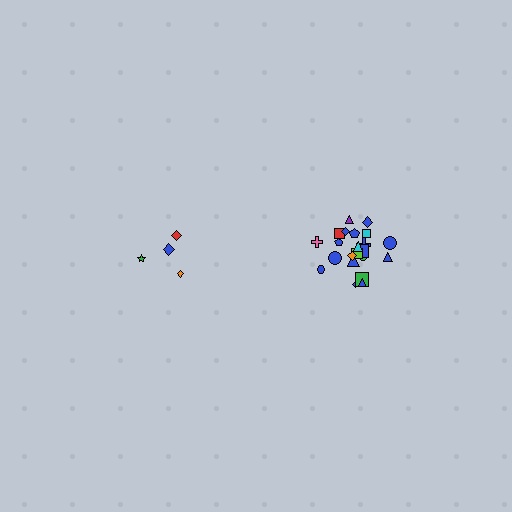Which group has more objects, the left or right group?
The right group.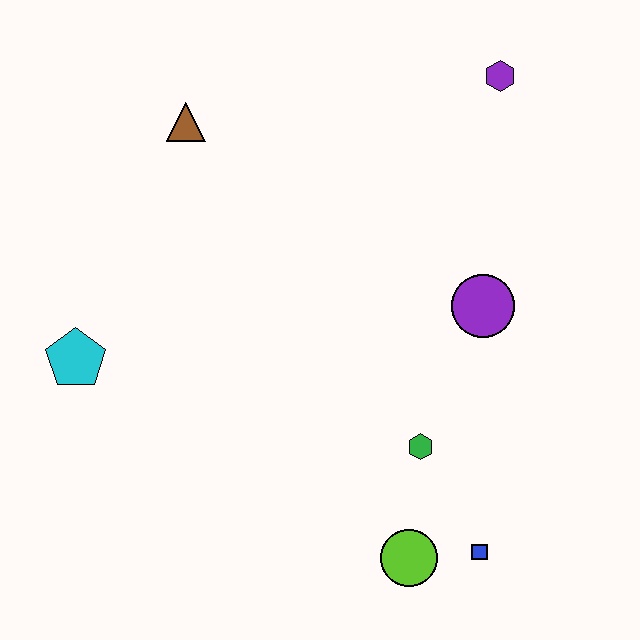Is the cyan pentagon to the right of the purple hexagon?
No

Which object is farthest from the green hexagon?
The brown triangle is farthest from the green hexagon.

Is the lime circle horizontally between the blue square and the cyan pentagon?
Yes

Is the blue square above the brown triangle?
No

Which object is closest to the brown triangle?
The cyan pentagon is closest to the brown triangle.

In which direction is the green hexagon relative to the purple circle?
The green hexagon is below the purple circle.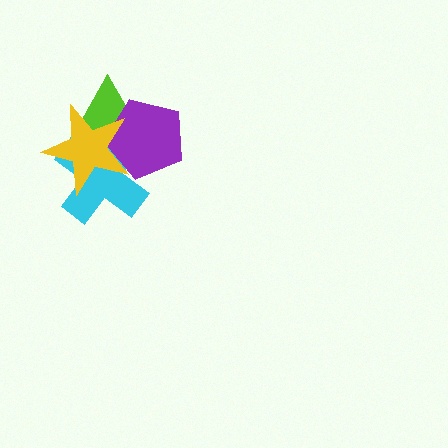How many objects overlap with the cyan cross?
3 objects overlap with the cyan cross.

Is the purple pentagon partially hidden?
Yes, it is partially covered by another shape.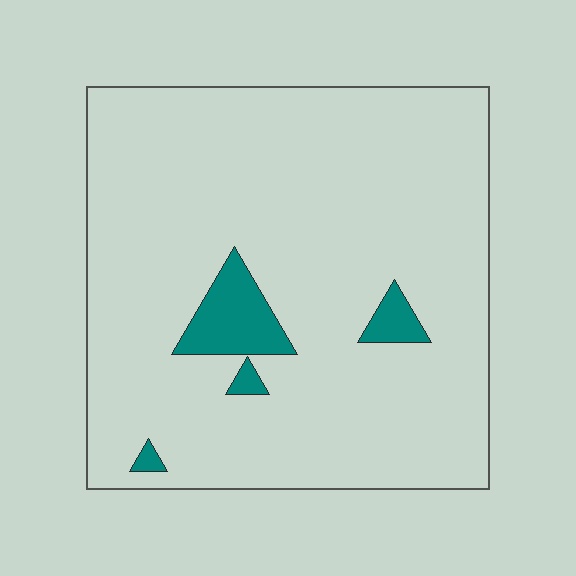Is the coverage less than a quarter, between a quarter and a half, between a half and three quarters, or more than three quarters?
Less than a quarter.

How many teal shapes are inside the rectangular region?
4.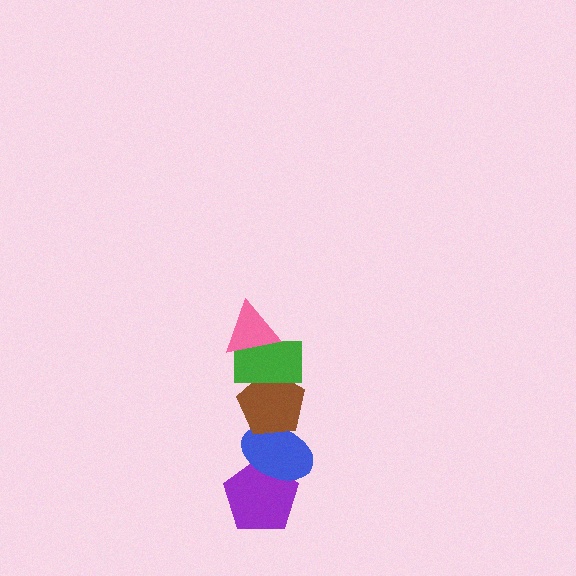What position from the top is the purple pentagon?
The purple pentagon is 5th from the top.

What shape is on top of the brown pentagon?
The green rectangle is on top of the brown pentagon.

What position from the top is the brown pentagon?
The brown pentagon is 3rd from the top.